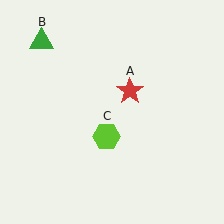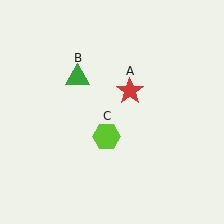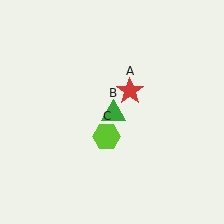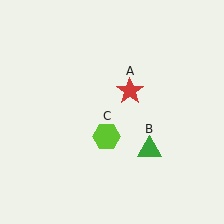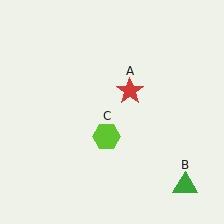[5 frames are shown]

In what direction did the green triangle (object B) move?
The green triangle (object B) moved down and to the right.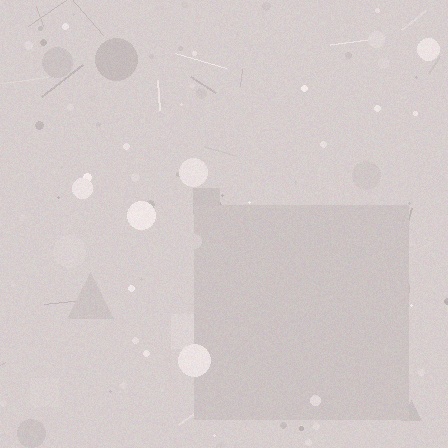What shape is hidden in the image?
A square is hidden in the image.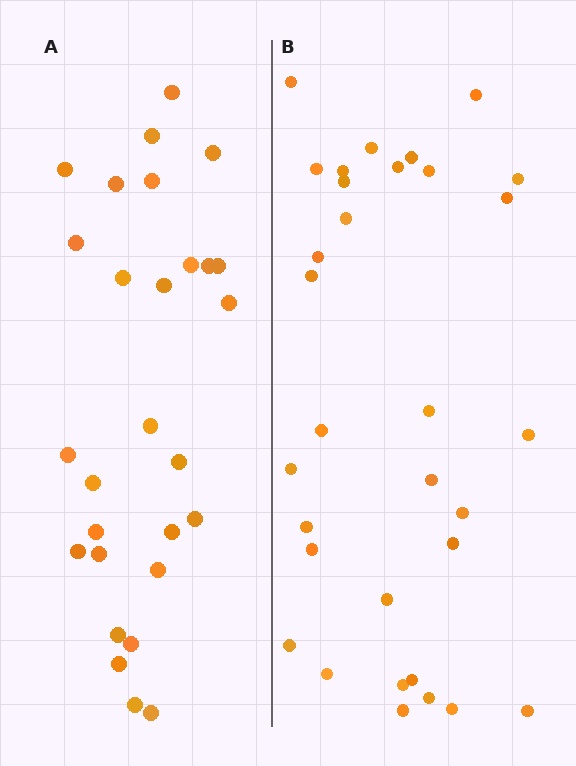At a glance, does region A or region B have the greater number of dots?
Region B (the right region) has more dots.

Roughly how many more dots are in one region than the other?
Region B has about 4 more dots than region A.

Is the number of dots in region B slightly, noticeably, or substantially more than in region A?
Region B has only slightly more — the two regions are fairly close. The ratio is roughly 1.1 to 1.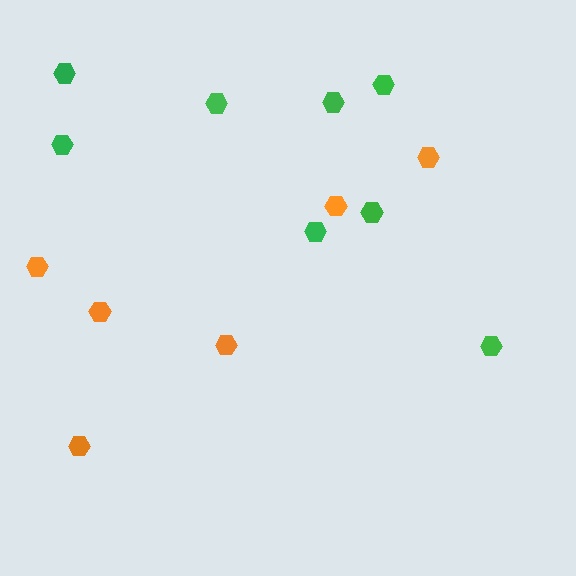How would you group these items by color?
There are 2 groups: one group of orange hexagons (6) and one group of green hexagons (8).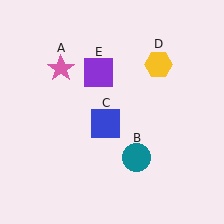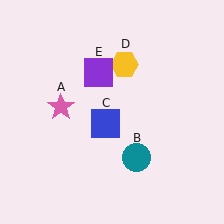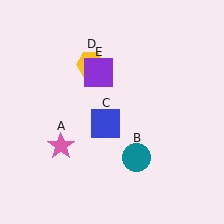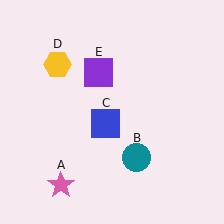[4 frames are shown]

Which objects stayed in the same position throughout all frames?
Teal circle (object B) and blue square (object C) and purple square (object E) remained stationary.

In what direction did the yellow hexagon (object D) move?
The yellow hexagon (object D) moved left.